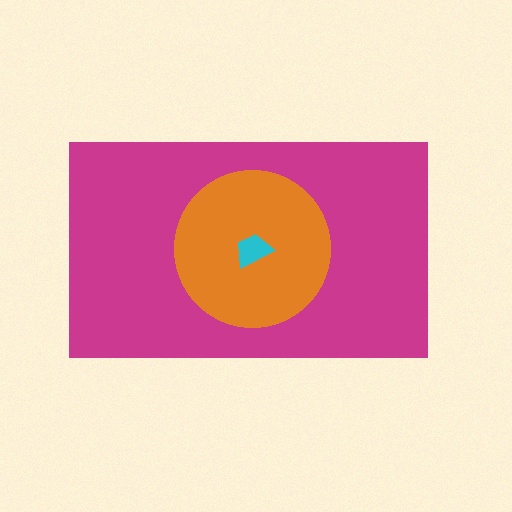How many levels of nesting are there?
3.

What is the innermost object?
The cyan trapezoid.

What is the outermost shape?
The magenta rectangle.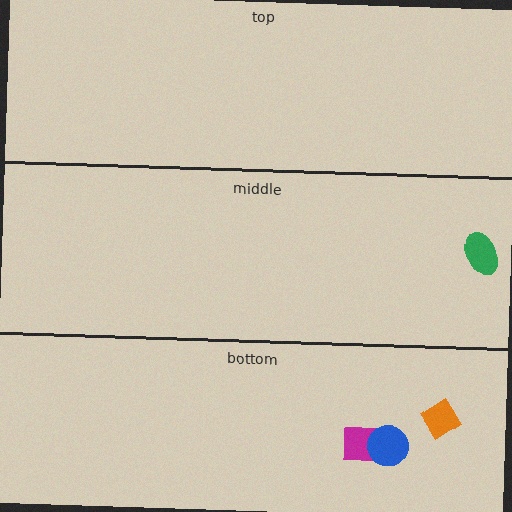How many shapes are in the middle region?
1.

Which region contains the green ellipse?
The middle region.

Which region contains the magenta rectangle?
The bottom region.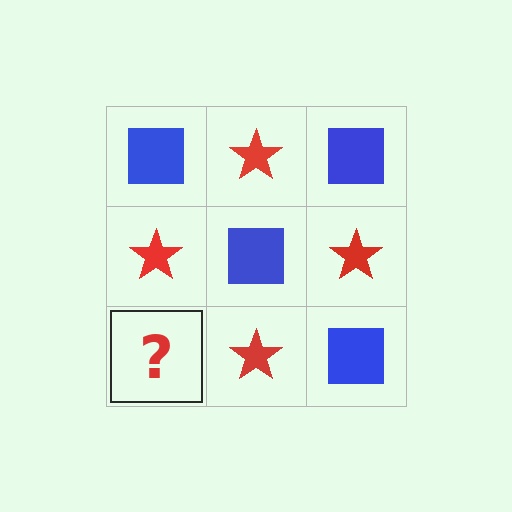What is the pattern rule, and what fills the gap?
The rule is that it alternates blue square and red star in a checkerboard pattern. The gap should be filled with a blue square.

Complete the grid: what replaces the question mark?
The question mark should be replaced with a blue square.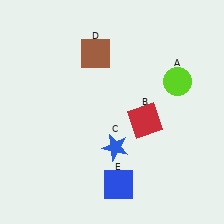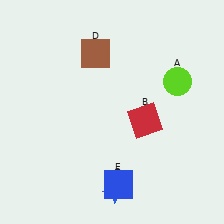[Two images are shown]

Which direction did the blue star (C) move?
The blue star (C) moved down.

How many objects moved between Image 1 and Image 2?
1 object moved between the two images.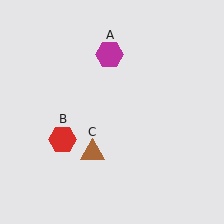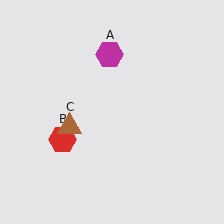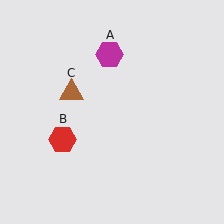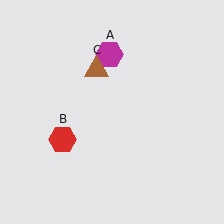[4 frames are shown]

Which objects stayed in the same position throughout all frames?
Magenta hexagon (object A) and red hexagon (object B) remained stationary.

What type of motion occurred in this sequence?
The brown triangle (object C) rotated clockwise around the center of the scene.